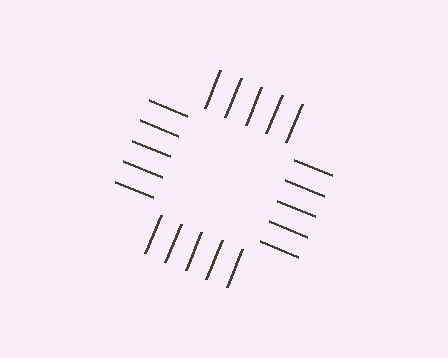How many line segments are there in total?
20 — 5 along each of the 4 edges.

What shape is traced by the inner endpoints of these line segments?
An illusory square — the line segments terminate on its edges but no continuous stroke is drawn.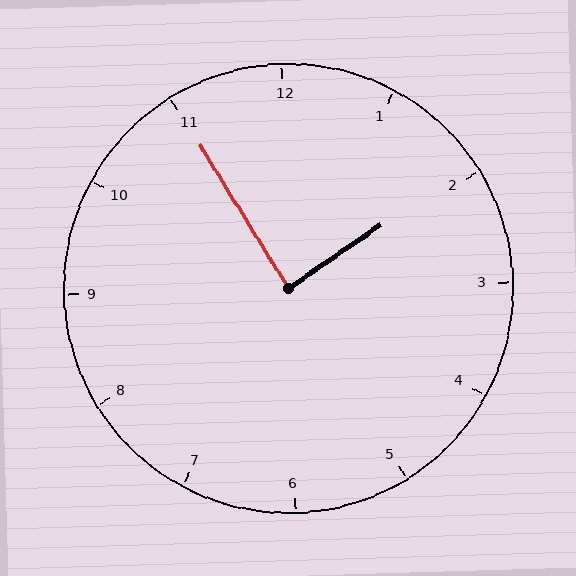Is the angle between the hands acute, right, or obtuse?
It is right.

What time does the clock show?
1:55.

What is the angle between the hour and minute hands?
Approximately 88 degrees.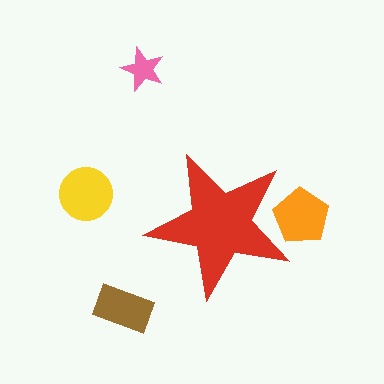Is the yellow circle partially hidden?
No, the yellow circle is fully visible.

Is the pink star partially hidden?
No, the pink star is fully visible.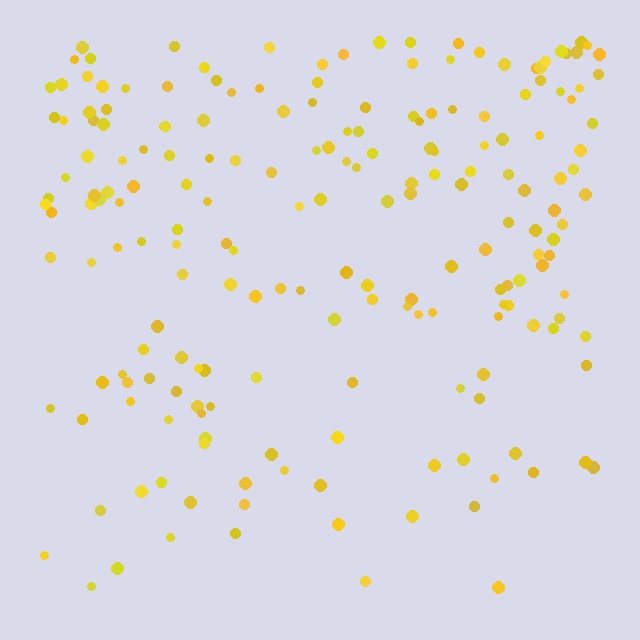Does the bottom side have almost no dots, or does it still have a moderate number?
Still a moderate number, just noticeably fewer than the top.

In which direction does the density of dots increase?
From bottom to top, with the top side densest.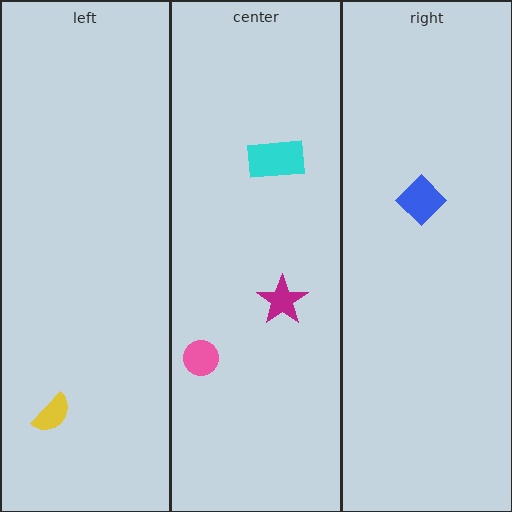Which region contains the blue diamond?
The right region.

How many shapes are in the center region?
3.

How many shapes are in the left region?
1.